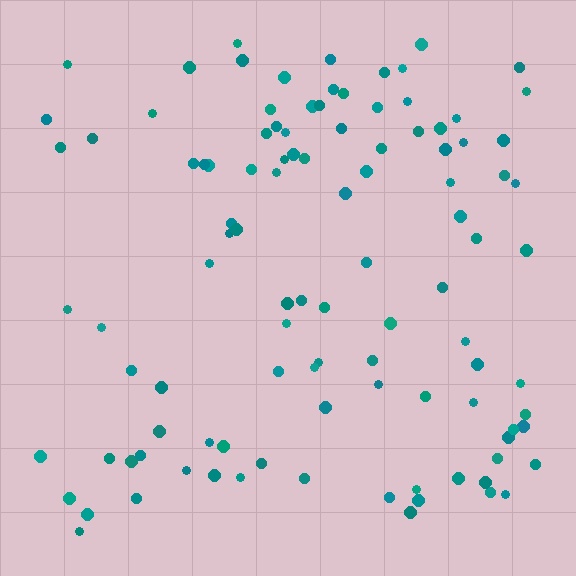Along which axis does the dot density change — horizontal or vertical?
Horizontal.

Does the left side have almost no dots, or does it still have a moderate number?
Still a moderate number, just noticeably fewer than the right.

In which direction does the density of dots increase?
From left to right, with the right side densest.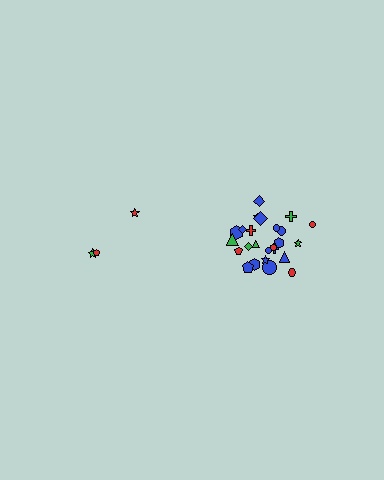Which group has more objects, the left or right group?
The right group.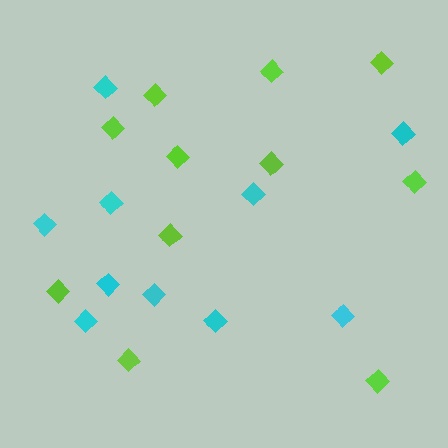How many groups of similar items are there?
There are 2 groups: one group of lime diamonds (11) and one group of cyan diamonds (10).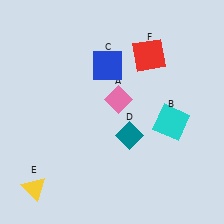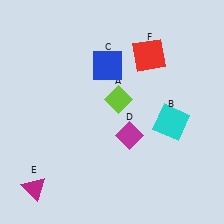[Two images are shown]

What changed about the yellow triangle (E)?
In Image 1, E is yellow. In Image 2, it changed to magenta.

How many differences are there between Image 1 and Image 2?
There are 3 differences between the two images.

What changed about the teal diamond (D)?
In Image 1, D is teal. In Image 2, it changed to magenta.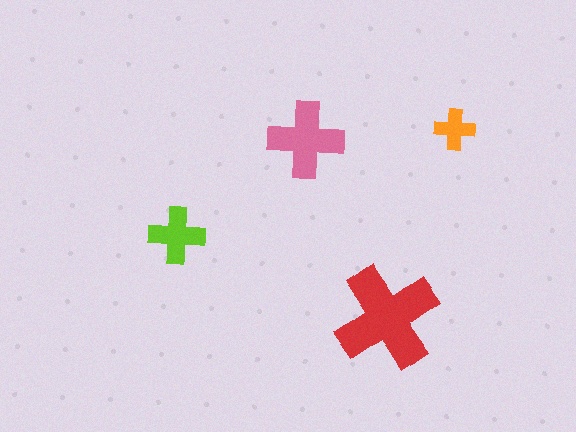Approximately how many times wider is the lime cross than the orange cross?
About 1.5 times wider.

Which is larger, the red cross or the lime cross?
The red one.